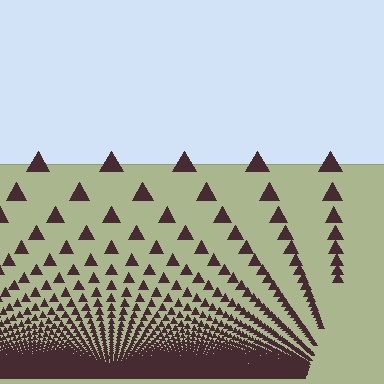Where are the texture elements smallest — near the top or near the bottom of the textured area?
Near the bottom.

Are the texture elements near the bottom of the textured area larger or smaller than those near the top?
Smaller. The gradient is inverted — elements near the bottom are smaller and denser.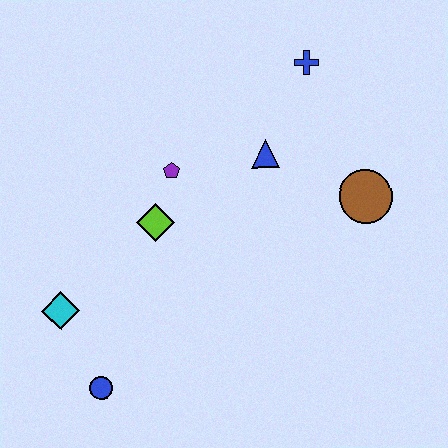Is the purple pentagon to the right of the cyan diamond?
Yes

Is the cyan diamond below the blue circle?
No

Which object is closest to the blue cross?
The blue triangle is closest to the blue cross.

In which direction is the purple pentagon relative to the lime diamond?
The purple pentagon is above the lime diamond.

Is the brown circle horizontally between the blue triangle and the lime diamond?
No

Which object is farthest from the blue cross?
The blue circle is farthest from the blue cross.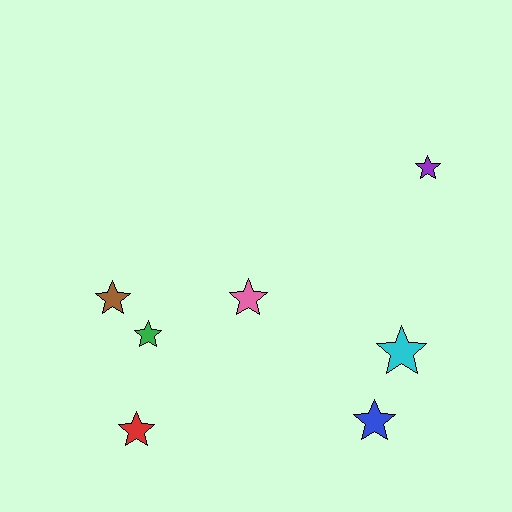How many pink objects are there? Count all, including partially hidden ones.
There is 1 pink object.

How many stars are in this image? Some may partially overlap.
There are 7 stars.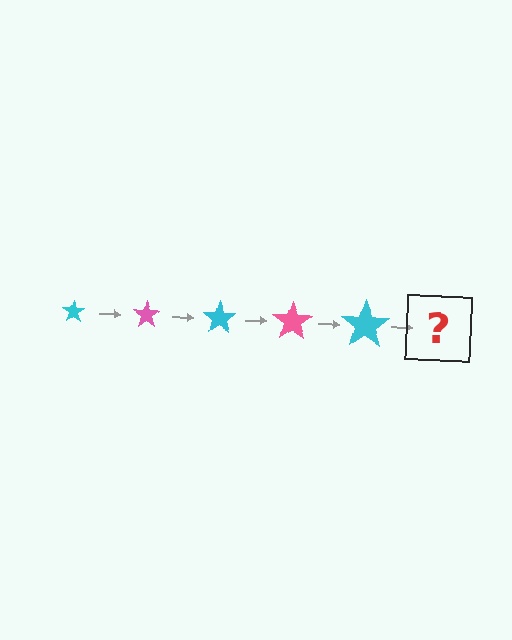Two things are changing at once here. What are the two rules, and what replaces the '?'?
The two rules are that the star grows larger each step and the color cycles through cyan and pink. The '?' should be a pink star, larger than the previous one.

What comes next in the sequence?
The next element should be a pink star, larger than the previous one.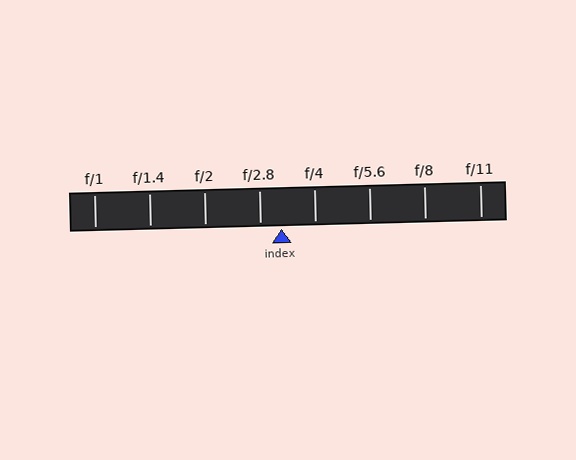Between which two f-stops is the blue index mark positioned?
The index mark is between f/2.8 and f/4.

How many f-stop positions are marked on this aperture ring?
There are 8 f-stop positions marked.